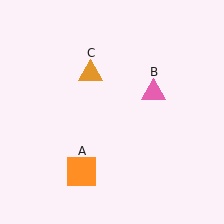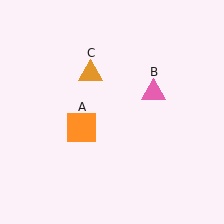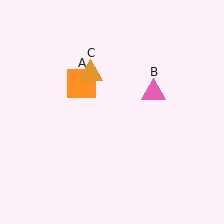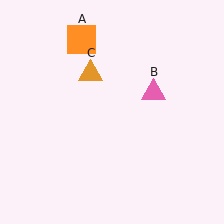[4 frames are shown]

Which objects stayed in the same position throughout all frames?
Pink triangle (object B) and orange triangle (object C) remained stationary.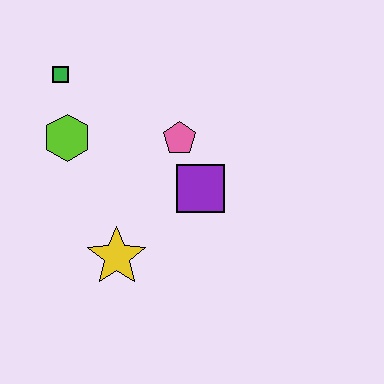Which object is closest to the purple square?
The pink pentagon is closest to the purple square.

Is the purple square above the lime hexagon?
No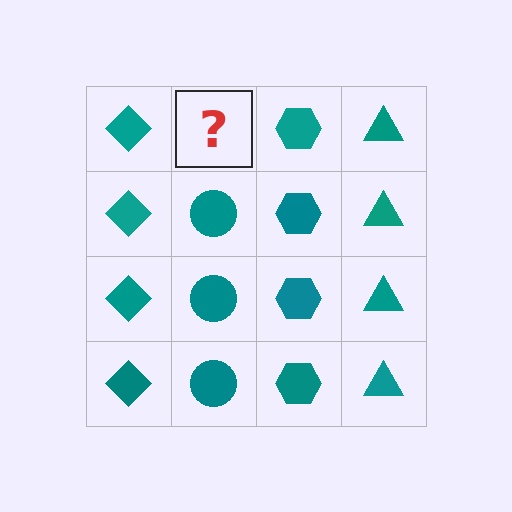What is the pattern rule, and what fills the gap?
The rule is that each column has a consistent shape. The gap should be filled with a teal circle.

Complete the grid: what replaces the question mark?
The question mark should be replaced with a teal circle.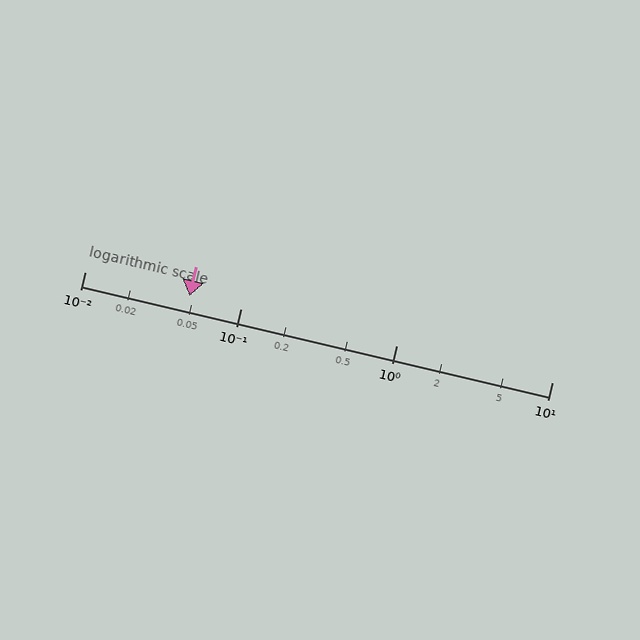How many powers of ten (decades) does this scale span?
The scale spans 3 decades, from 0.01 to 10.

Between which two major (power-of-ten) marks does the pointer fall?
The pointer is between 0.01 and 0.1.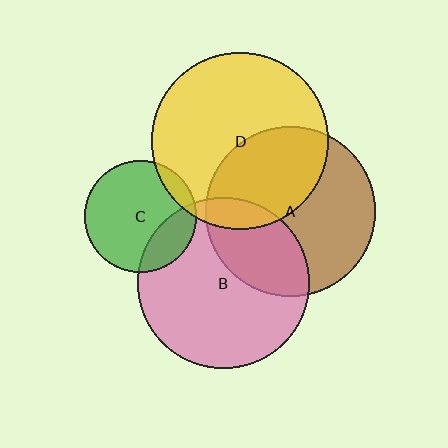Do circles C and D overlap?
Yes.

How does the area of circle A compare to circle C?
Approximately 2.3 times.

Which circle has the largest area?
Circle D (yellow).